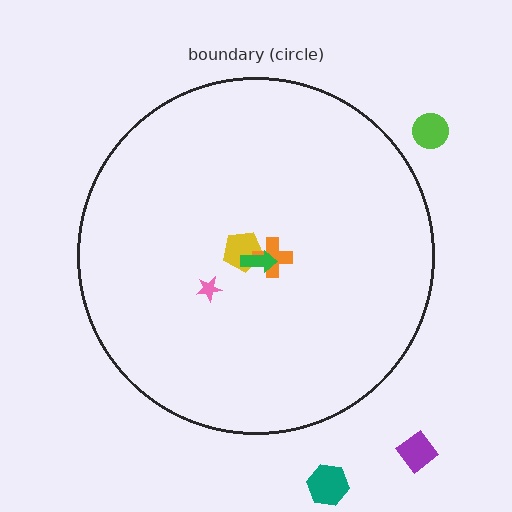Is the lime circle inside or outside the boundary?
Outside.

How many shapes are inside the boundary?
4 inside, 3 outside.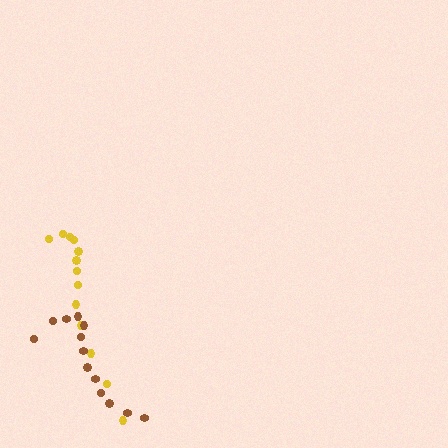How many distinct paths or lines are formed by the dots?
There are 2 distinct paths.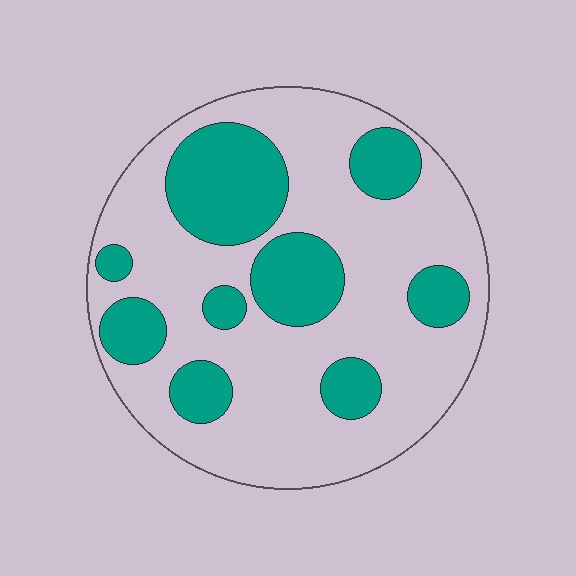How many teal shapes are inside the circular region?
9.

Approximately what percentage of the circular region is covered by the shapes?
Approximately 30%.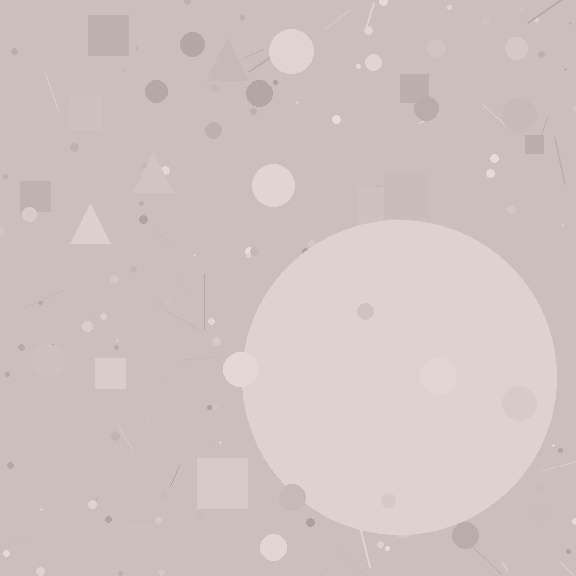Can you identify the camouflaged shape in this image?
The camouflaged shape is a circle.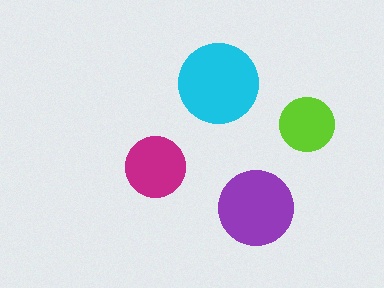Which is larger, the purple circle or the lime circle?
The purple one.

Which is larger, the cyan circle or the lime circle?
The cyan one.